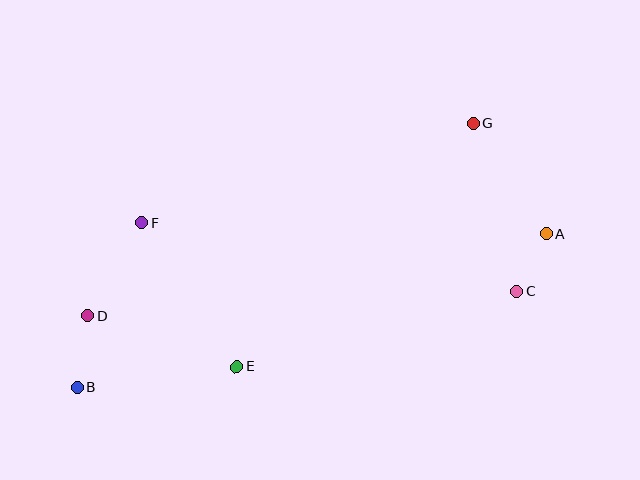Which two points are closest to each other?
Points A and C are closest to each other.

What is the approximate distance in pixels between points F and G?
The distance between F and G is approximately 347 pixels.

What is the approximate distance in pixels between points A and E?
The distance between A and E is approximately 338 pixels.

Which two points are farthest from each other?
Points A and B are farthest from each other.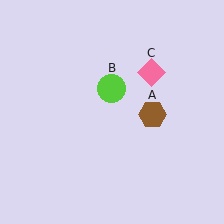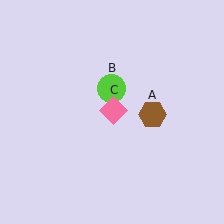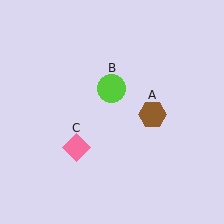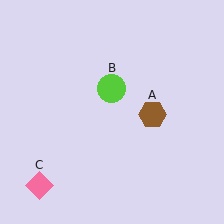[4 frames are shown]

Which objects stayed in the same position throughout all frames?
Brown hexagon (object A) and lime circle (object B) remained stationary.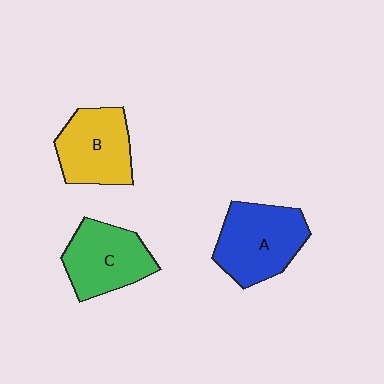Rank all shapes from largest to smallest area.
From largest to smallest: A (blue), C (green), B (yellow).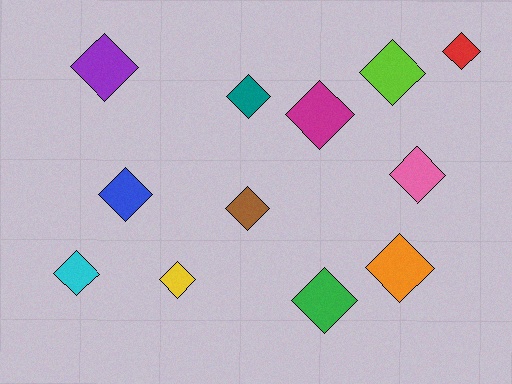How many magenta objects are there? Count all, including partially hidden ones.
There is 1 magenta object.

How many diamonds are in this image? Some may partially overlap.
There are 12 diamonds.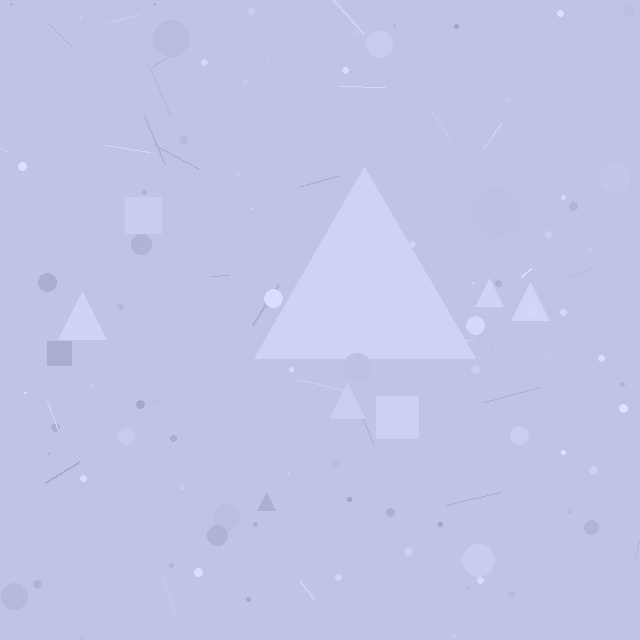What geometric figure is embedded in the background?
A triangle is embedded in the background.